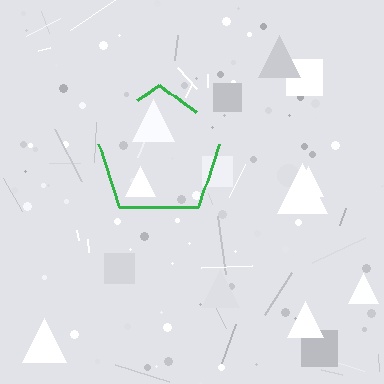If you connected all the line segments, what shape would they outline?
They would outline a pentagon.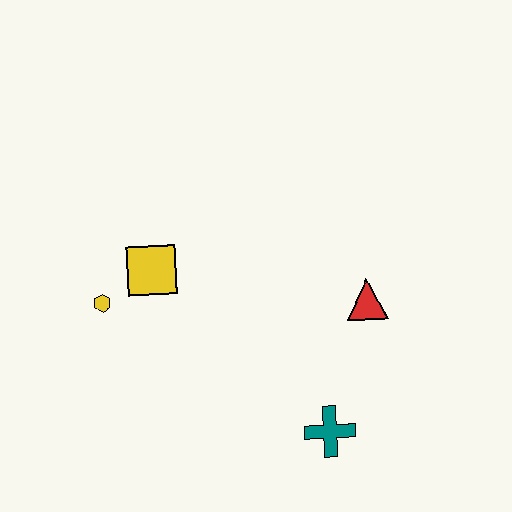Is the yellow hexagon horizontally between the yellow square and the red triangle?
No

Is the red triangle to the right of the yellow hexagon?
Yes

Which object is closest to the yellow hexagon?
The yellow square is closest to the yellow hexagon.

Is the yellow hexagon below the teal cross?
No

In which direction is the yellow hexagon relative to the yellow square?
The yellow hexagon is to the left of the yellow square.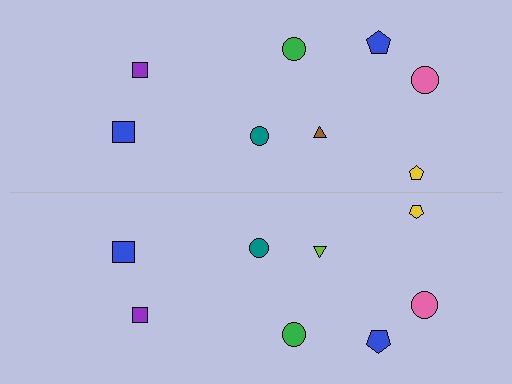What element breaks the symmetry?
The lime triangle on the bottom side breaks the symmetry — its mirror counterpart is brown.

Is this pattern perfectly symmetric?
No, the pattern is not perfectly symmetric. The lime triangle on the bottom side breaks the symmetry — its mirror counterpart is brown.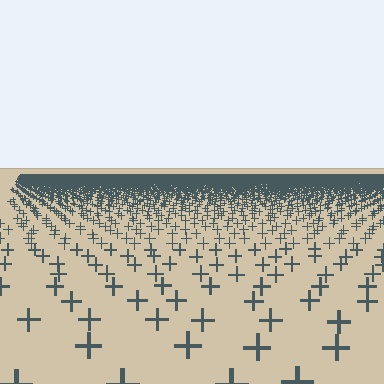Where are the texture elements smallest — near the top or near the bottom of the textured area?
Near the top.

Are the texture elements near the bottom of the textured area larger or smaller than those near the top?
Larger. Near the bottom, elements are closer to the viewer and appear at a bigger on-screen size.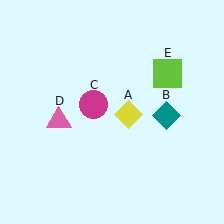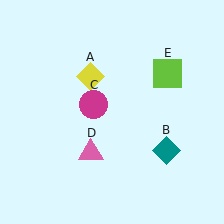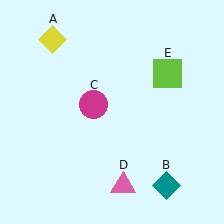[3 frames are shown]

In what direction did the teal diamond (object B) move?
The teal diamond (object B) moved down.